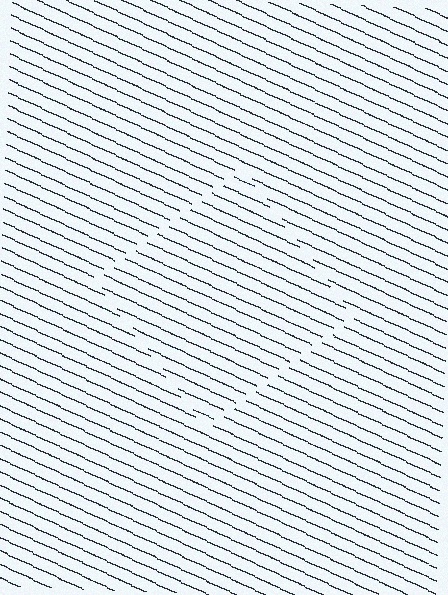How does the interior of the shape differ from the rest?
The interior of the shape contains the same grating, shifted by half a period — the contour is defined by the phase discontinuity where line-ends from the inner and outer gratings abut.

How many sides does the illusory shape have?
4 sides — the line-ends trace a square.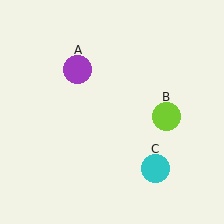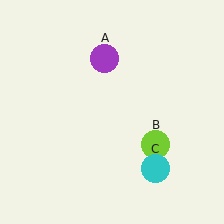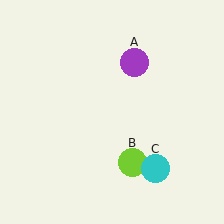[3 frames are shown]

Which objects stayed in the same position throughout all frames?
Cyan circle (object C) remained stationary.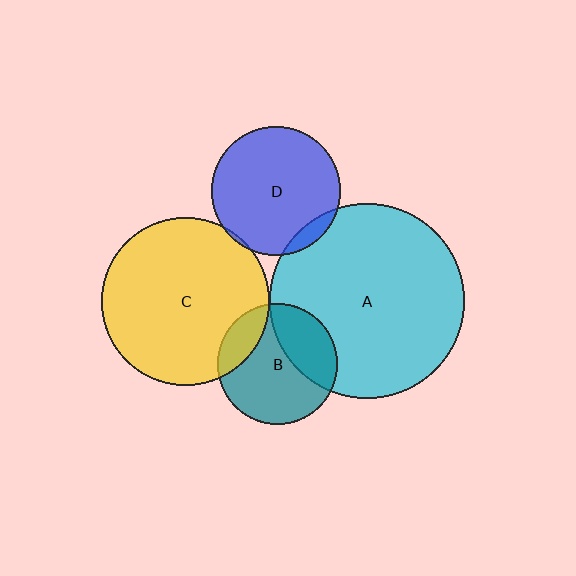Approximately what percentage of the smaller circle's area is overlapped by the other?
Approximately 5%.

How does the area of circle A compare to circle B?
Approximately 2.6 times.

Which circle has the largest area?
Circle A (cyan).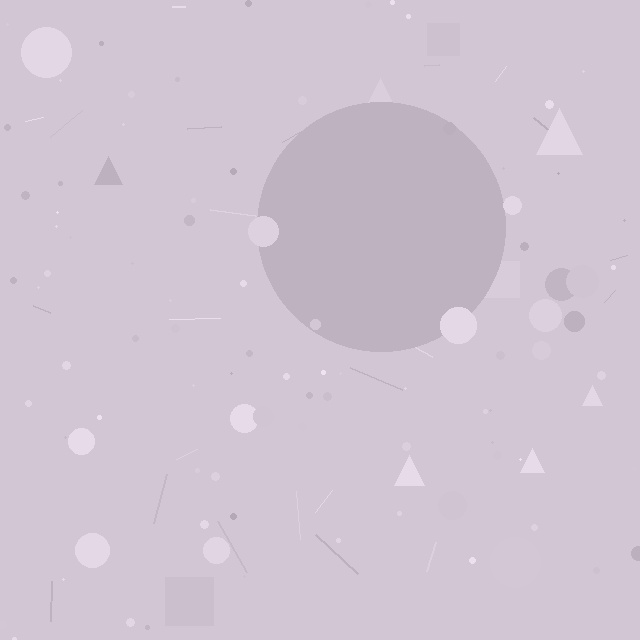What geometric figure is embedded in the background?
A circle is embedded in the background.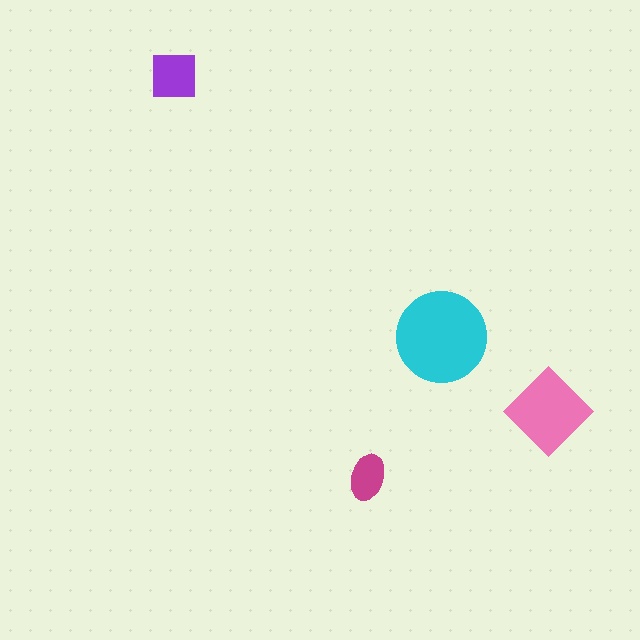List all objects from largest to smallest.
The cyan circle, the pink diamond, the purple square, the magenta ellipse.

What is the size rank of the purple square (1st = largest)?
3rd.